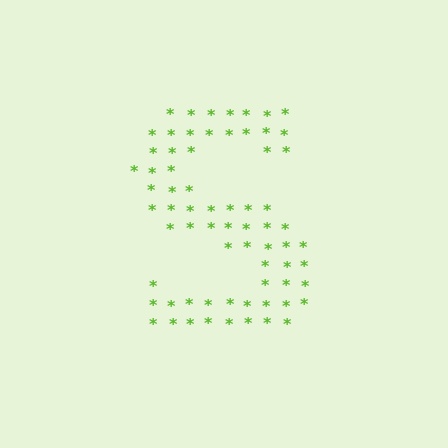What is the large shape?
The large shape is the letter S.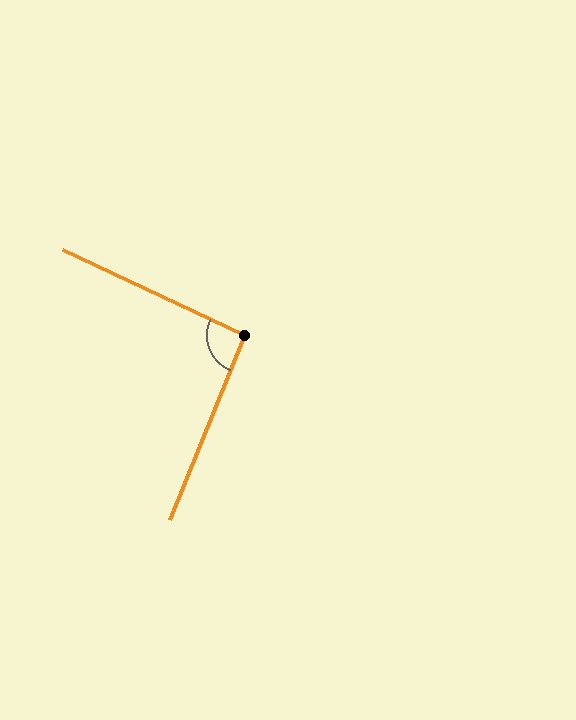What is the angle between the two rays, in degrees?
Approximately 93 degrees.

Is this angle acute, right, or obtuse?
It is approximately a right angle.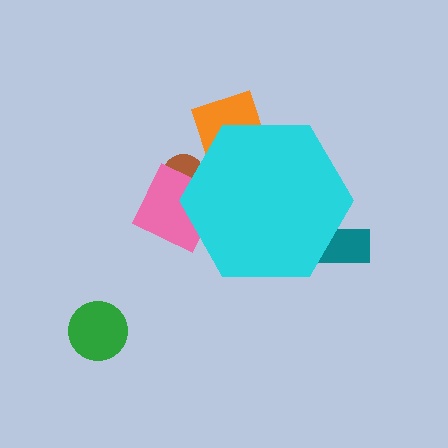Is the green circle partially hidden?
No, the green circle is fully visible.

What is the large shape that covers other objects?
A cyan hexagon.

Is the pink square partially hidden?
Yes, the pink square is partially hidden behind the cyan hexagon.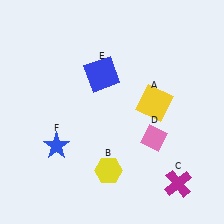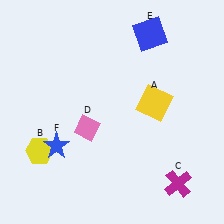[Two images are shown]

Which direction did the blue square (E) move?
The blue square (E) moved right.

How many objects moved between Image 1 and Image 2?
3 objects moved between the two images.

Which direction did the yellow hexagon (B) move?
The yellow hexagon (B) moved left.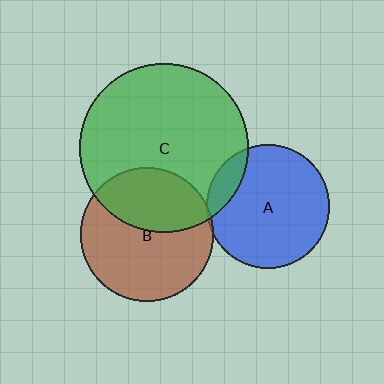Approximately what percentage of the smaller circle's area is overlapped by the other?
Approximately 5%.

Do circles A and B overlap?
Yes.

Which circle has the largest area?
Circle C (green).